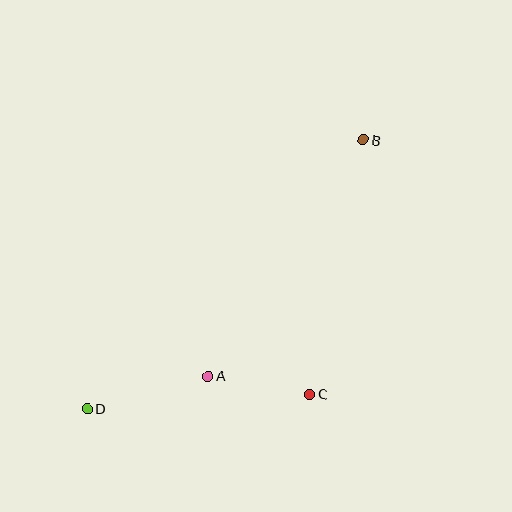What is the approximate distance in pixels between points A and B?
The distance between A and B is approximately 283 pixels.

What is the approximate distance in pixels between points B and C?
The distance between B and C is approximately 260 pixels.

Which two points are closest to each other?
Points A and C are closest to each other.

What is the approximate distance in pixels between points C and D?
The distance between C and D is approximately 223 pixels.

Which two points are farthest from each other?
Points B and D are farthest from each other.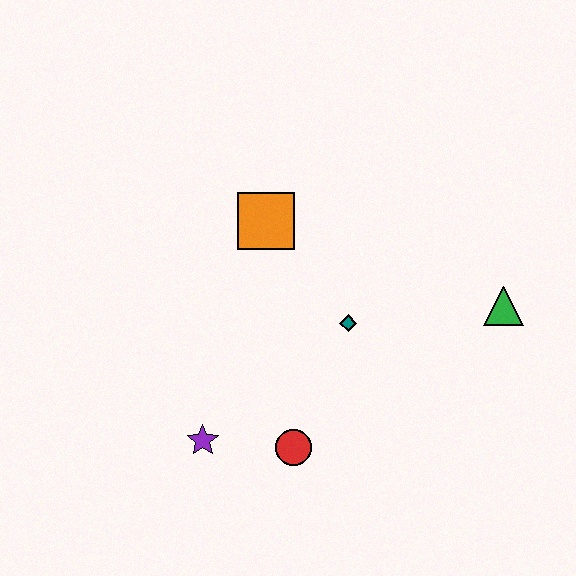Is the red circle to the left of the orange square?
No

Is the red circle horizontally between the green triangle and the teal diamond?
No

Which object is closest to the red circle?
The purple star is closest to the red circle.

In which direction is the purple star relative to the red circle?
The purple star is to the left of the red circle.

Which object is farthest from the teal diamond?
The purple star is farthest from the teal diamond.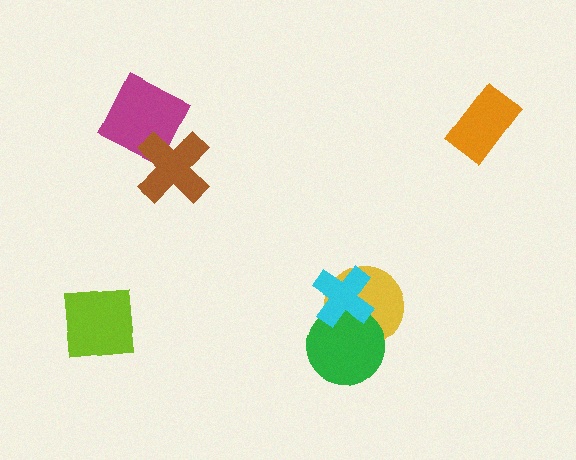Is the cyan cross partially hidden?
No, no other shape covers it.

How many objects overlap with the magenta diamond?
1 object overlaps with the magenta diamond.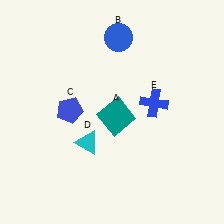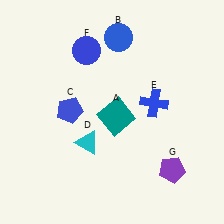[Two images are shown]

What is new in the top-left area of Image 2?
A blue circle (F) was added in the top-left area of Image 2.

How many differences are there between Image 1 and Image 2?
There are 2 differences between the two images.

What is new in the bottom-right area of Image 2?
A purple pentagon (G) was added in the bottom-right area of Image 2.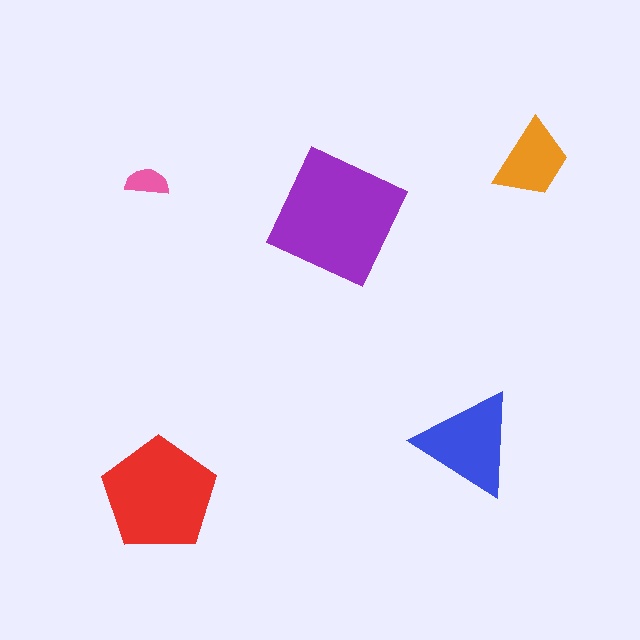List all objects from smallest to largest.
The pink semicircle, the orange trapezoid, the blue triangle, the red pentagon, the purple square.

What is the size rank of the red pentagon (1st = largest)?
2nd.